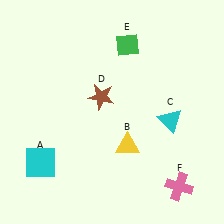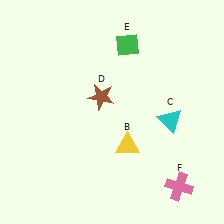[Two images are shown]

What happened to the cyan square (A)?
The cyan square (A) was removed in Image 2. It was in the bottom-left area of Image 1.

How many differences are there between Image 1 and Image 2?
There is 1 difference between the two images.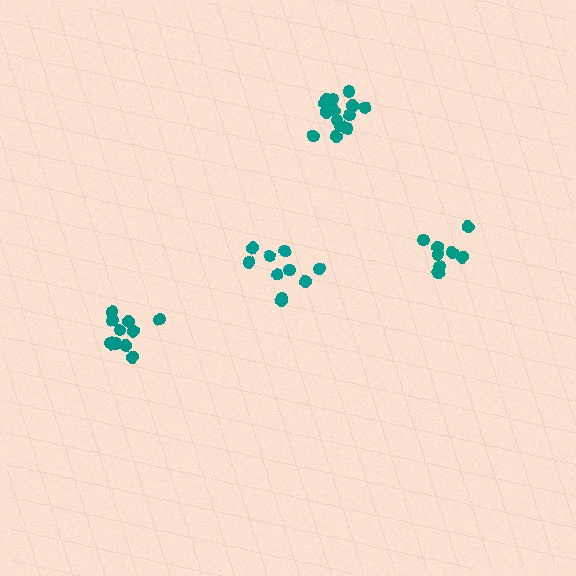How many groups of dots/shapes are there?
There are 4 groups.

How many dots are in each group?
Group 1: 10 dots, Group 2: 9 dots, Group 3: 15 dots, Group 4: 11 dots (45 total).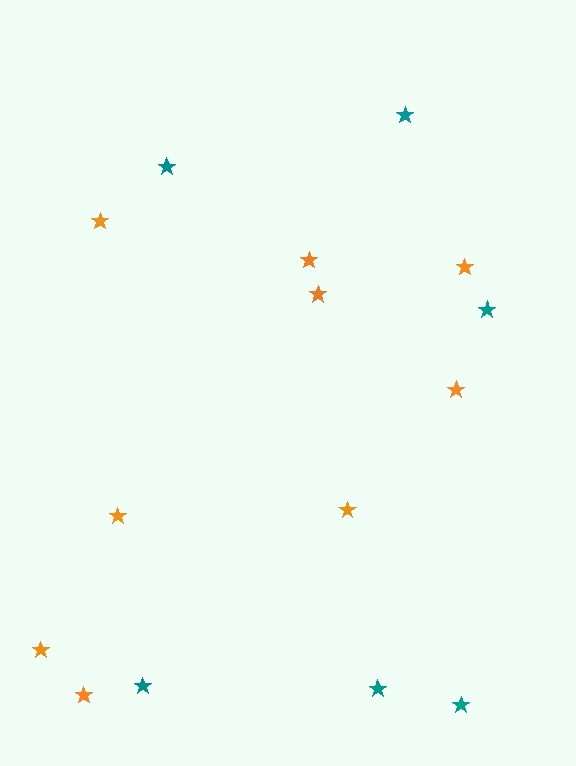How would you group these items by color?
There are 2 groups: one group of teal stars (6) and one group of orange stars (9).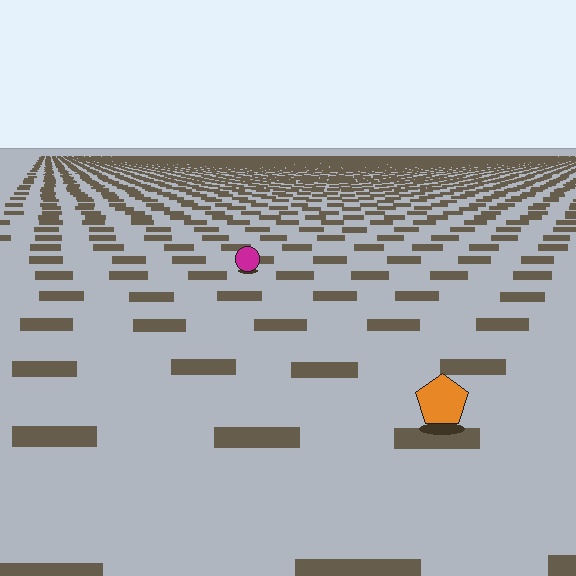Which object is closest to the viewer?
The orange pentagon is closest. The texture marks near it are larger and more spread out.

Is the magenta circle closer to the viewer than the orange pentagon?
No. The orange pentagon is closer — you can tell from the texture gradient: the ground texture is coarser near it.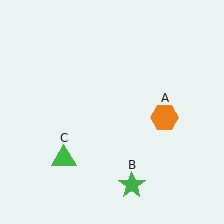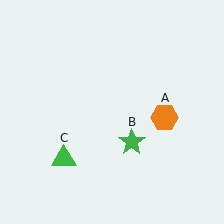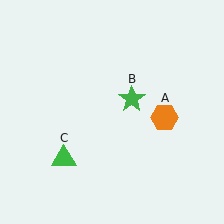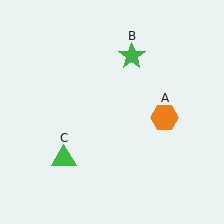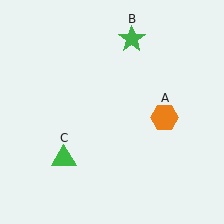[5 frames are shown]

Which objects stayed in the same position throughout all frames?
Orange hexagon (object A) and green triangle (object C) remained stationary.